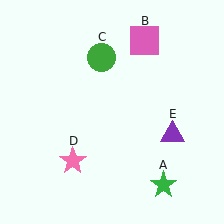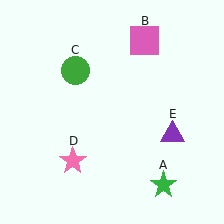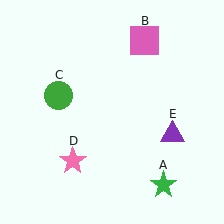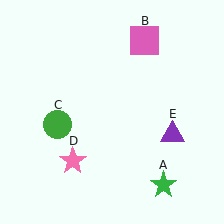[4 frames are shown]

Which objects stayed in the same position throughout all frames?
Green star (object A) and pink square (object B) and pink star (object D) and purple triangle (object E) remained stationary.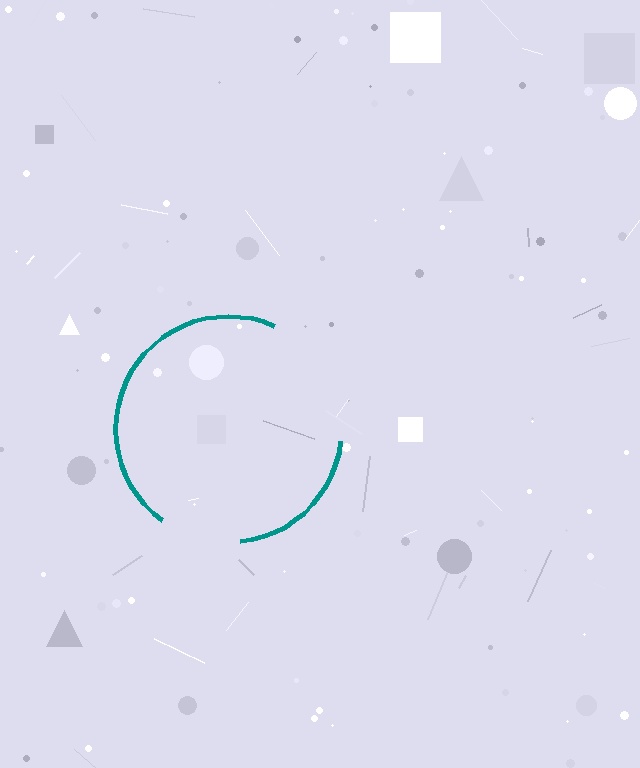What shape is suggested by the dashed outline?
The dashed outline suggests a circle.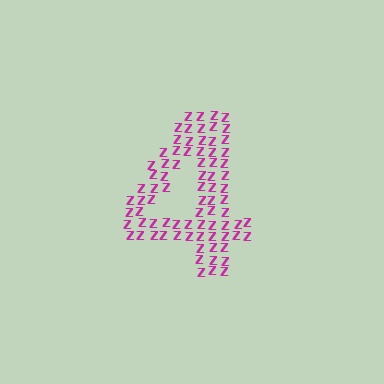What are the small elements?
The small elements are letter Z's.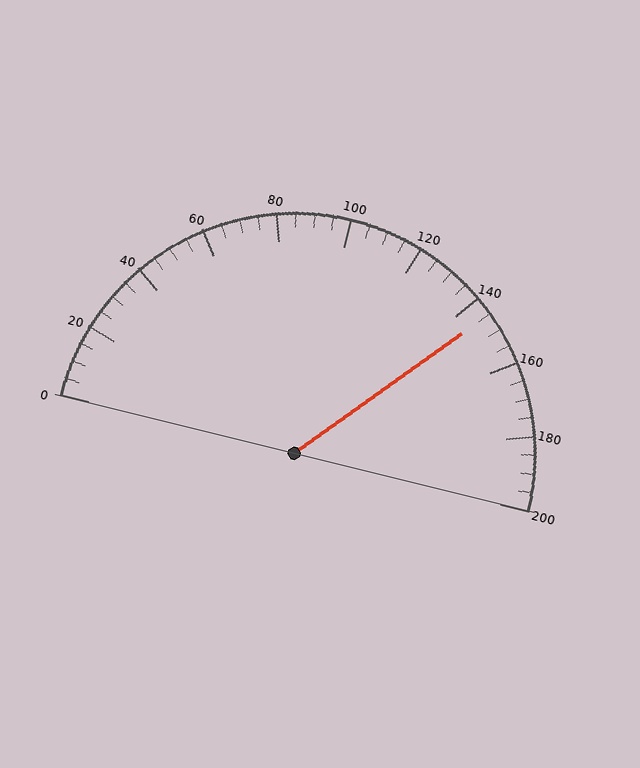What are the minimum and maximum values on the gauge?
The gauge ranges from 0 to 200.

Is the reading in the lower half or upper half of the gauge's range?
The reading is in the upper half of the range (0 to 200).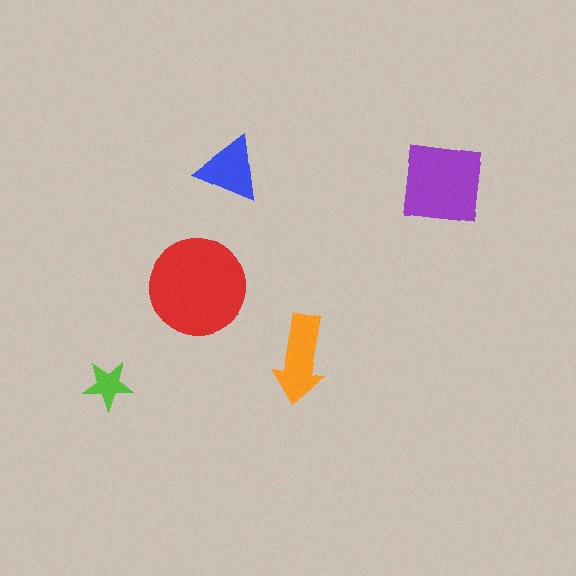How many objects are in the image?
There are 5 objects in the image.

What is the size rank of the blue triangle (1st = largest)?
4th.